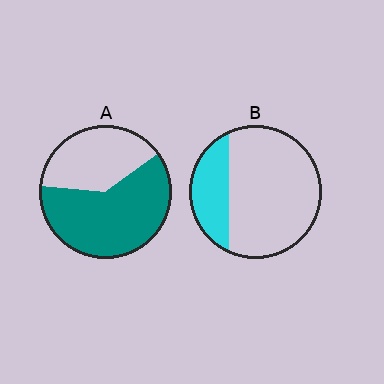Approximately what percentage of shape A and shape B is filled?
A is approximately 60% and B is approximately 25%.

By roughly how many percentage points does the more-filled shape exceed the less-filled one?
By roughly 35 percentage points (A over B).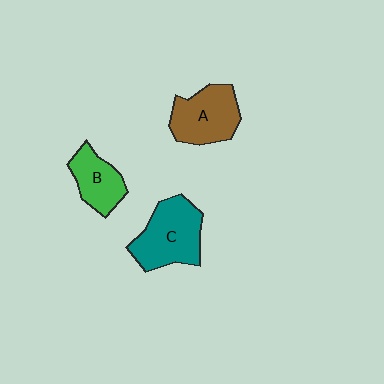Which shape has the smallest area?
Shape B (green).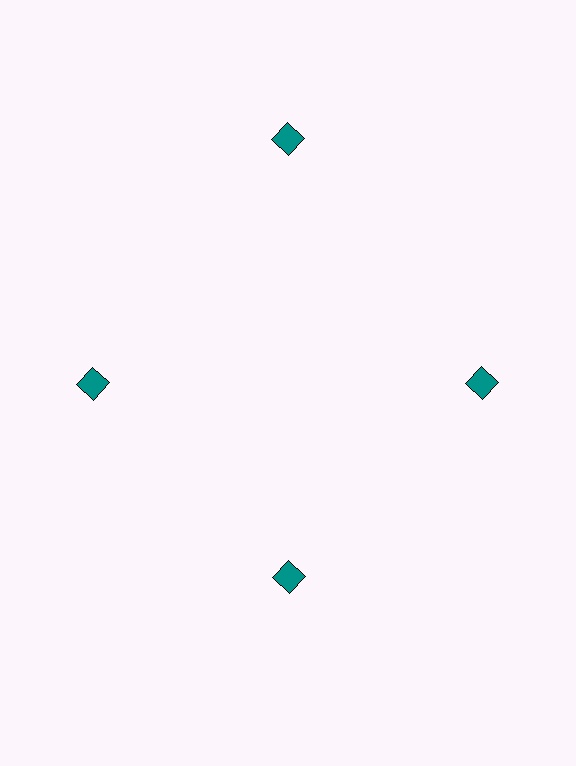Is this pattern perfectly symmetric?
No. The 4 teal squares are arranged in a ring, but one element near the 12 o'clock position is pushed outward from the center, breaking the 4-fold rotational symmetry.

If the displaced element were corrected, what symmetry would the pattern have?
It would have 4-fold rotational symmetry — the pattern would map onto itself every 90 degrees.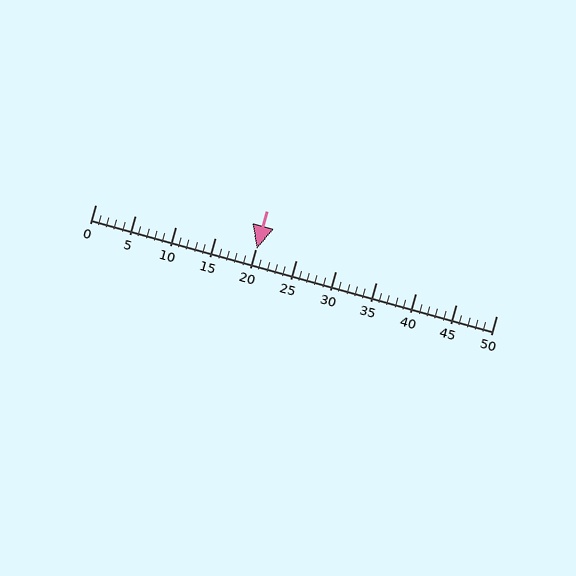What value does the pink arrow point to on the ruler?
The pink arrow points to approximately 20.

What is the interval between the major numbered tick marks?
The major tick marks are spaced 5 units apart.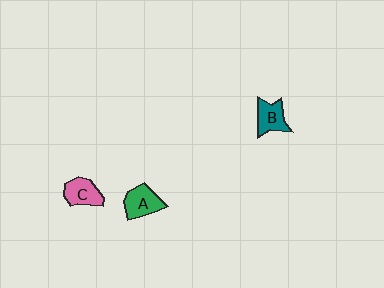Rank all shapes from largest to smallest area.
From largest to smallest: A (green), C (pink), B (teal).